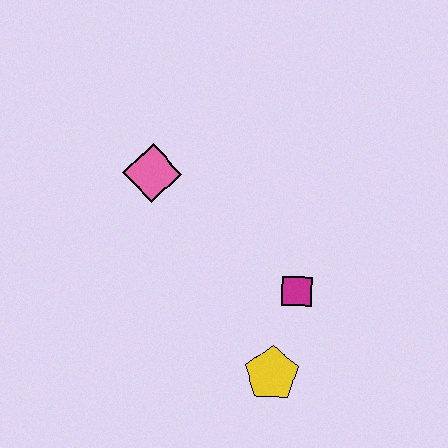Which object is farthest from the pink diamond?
The yellow pentagon is farthest from the pink diamond.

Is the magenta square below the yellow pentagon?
No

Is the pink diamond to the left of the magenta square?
Yes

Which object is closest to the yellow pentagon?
The magenta square is closest to the yellow pentagon.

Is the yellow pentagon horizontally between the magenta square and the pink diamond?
Yes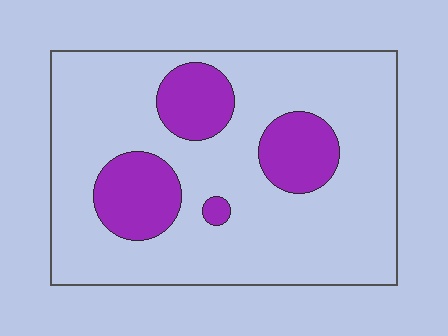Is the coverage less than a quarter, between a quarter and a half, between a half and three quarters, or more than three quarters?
Less than a quarter.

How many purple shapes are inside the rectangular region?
4.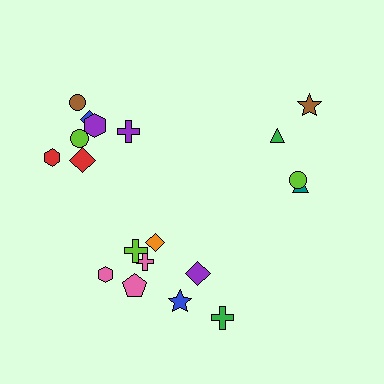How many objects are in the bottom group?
There are 8 objects.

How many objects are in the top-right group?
There are 4 objects.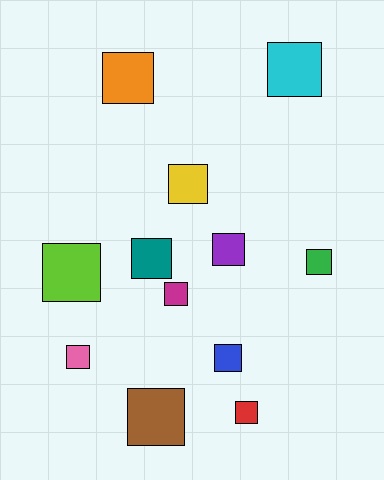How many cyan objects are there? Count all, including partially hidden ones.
There is 1 cyan object.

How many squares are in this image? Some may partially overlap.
There are 12 squares.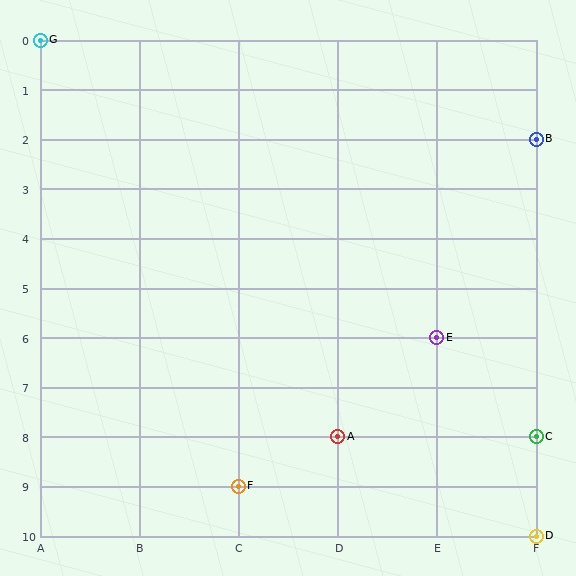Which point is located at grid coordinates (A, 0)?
Point G is at (A, 0).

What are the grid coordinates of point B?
Point B is at grid coordinates (F, 2).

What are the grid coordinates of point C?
Point C is at grid coordinates (F, 8).